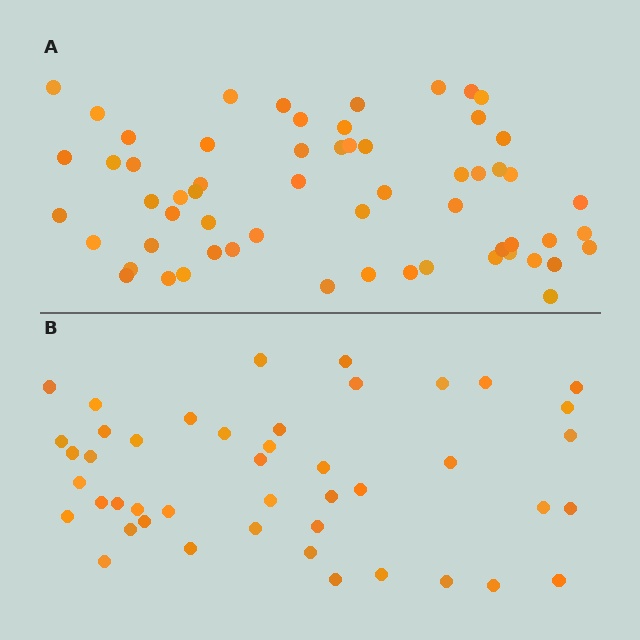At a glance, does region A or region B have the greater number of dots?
Region A (the top region) has more dots.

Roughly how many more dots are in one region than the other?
Region A has approximately 15 more dots than region B.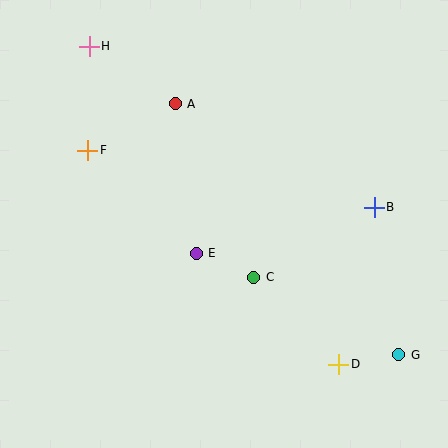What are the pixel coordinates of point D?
Point D is at (339, 364).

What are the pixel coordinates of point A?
Point A is at (175, 104).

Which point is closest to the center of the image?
Point E at (196, 253) is closest to the center.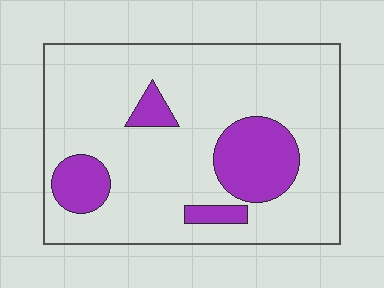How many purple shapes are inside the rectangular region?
4.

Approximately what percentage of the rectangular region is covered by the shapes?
Approximately 20%.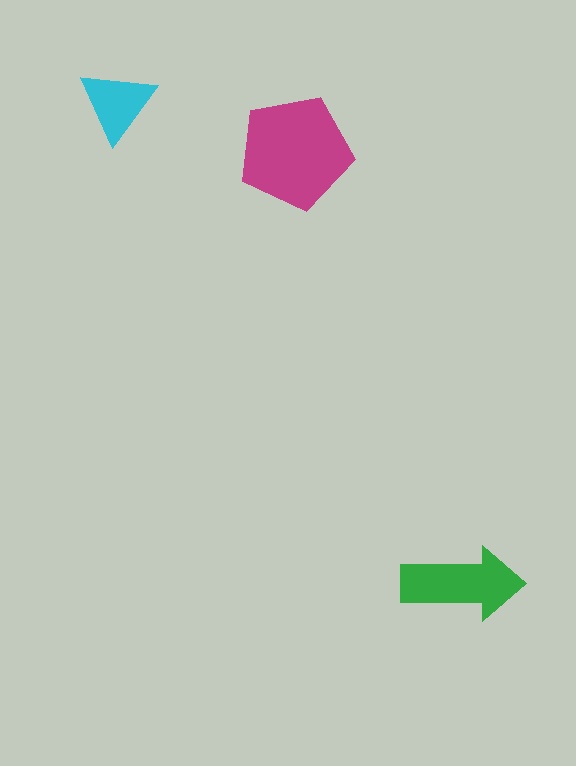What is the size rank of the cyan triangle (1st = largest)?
3rd.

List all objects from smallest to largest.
The cyan triangle, the green arrow, the magenta pentagon.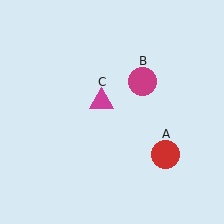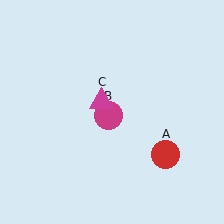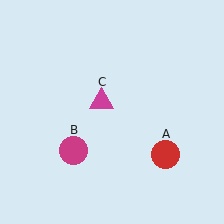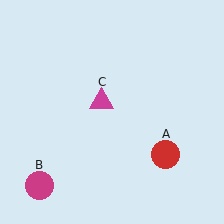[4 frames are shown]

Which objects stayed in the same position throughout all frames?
Red circle (object A) and magenta triangle (object C) remained stationary.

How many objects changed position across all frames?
1 object changed position: magenta circle (object B).